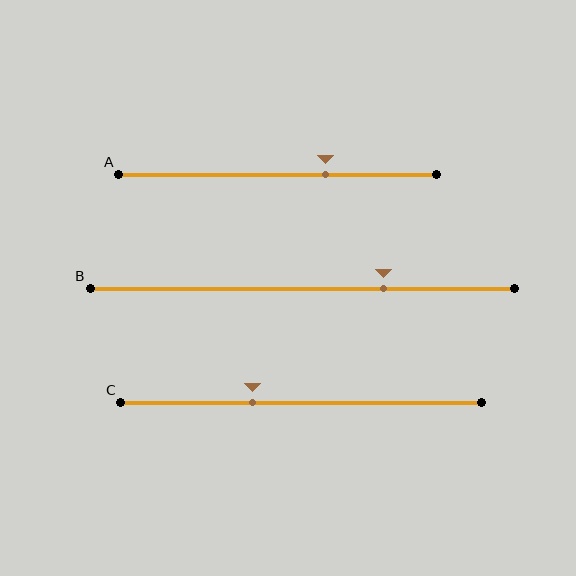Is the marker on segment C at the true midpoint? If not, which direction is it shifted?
No, the marker on segment C is shifted to the left by about 13% of the segment length.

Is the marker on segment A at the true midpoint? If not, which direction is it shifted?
No, the marker on segment A is shifted to the right by about 15% of the segment length.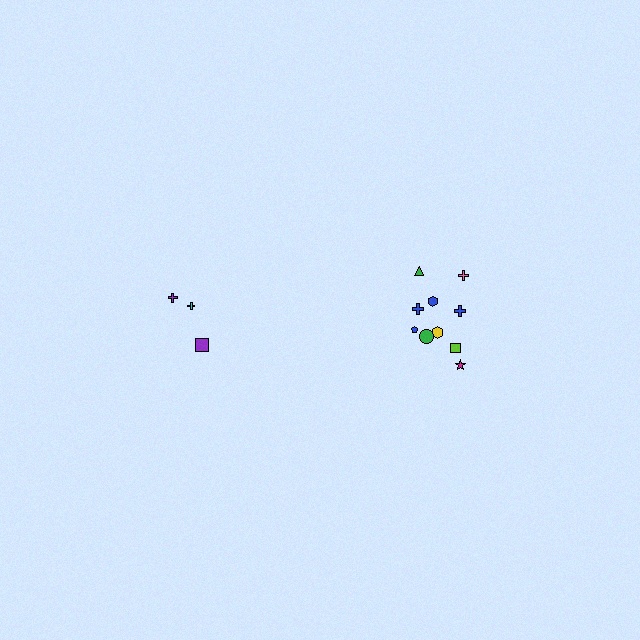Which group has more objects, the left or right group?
The right group.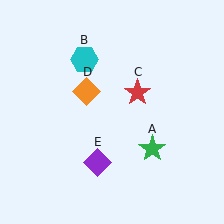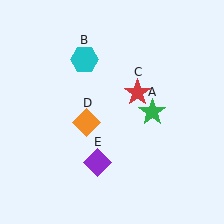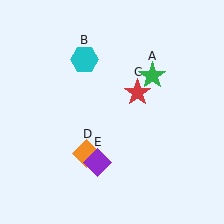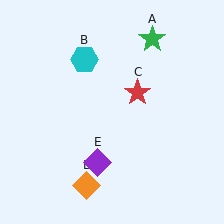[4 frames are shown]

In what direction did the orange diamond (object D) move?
The orange diamond (object D) moved down.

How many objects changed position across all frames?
2 objects changed position: green star (object A), orange diamond (object D).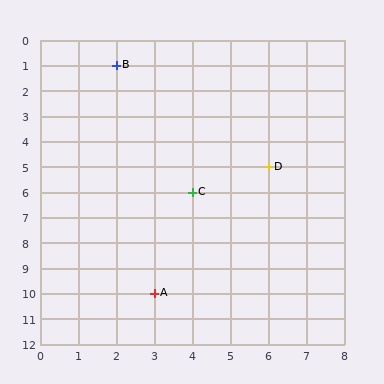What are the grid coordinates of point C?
Point C is at grid coordinates (4, 6).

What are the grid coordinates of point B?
Point B is at grid coordinates (2, 1).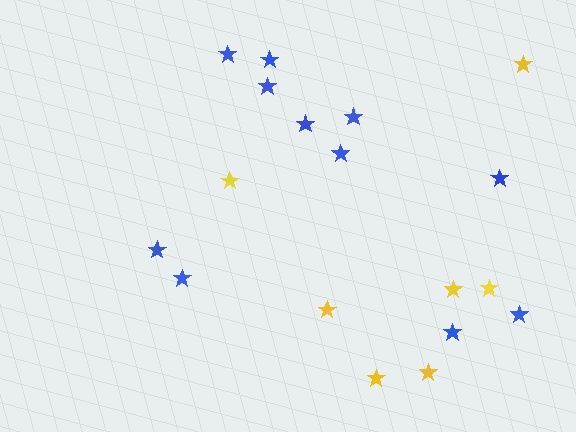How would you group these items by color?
There are 2 groups: one group of yellow stars (7) and one group of blue stars (11).